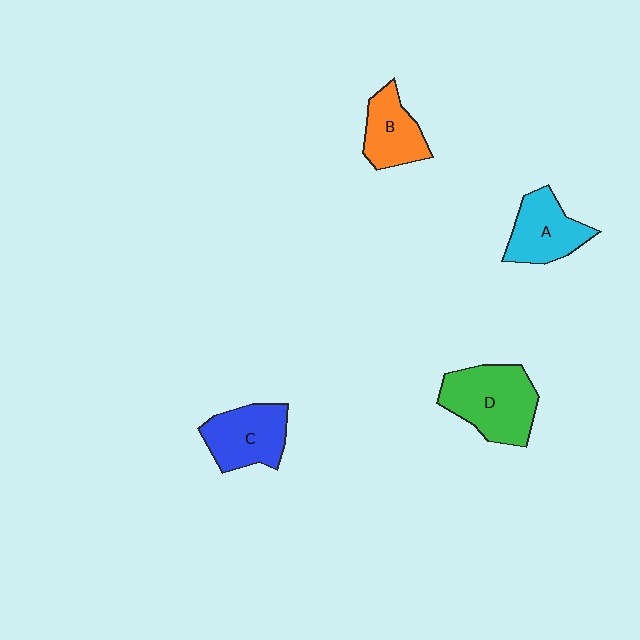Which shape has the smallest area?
Shape B (orange).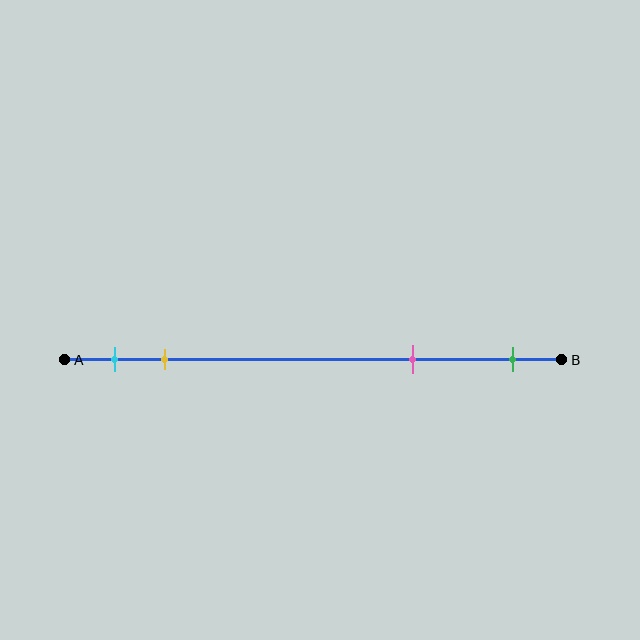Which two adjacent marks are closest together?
The cyan and yellow marks are the closest adjacent pair.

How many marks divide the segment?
There are 4 marks dividing the segment.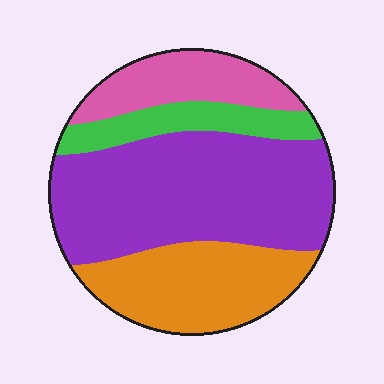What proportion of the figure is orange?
Orange takes up about one quarter (1/4) of the figure.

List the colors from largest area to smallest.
From largest to smallest: purple, orange, pink, green.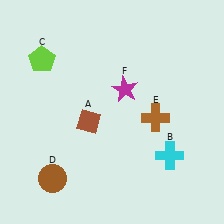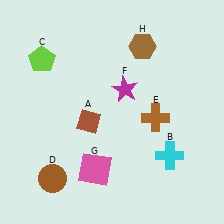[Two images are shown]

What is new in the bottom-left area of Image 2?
A pink square (G) was added in the bottom-left area of Image 2.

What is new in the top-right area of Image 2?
A brown hexagon (H) was added in the top-right area of Image 2.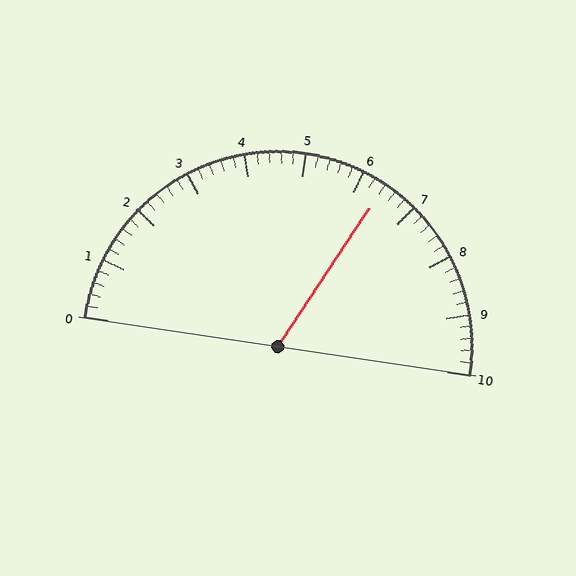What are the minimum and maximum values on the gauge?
The gauge ranges from 0 to 10.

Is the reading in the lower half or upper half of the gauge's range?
The reading is in the upper half of the range (0 to 10).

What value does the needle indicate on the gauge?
The needle indicates approximately 6.4.